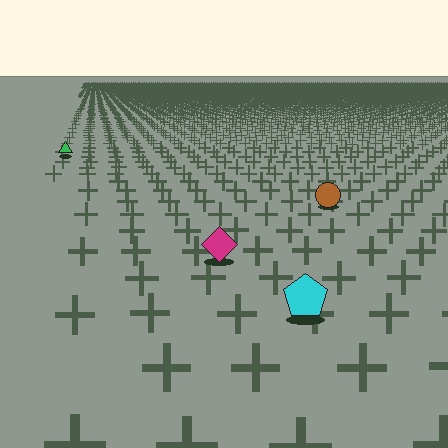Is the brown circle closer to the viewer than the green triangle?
Yes. The brown circle is closer — you can tell from the texture gradient: the ground texture is coarser near it.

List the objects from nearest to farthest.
From nearest to farthest: the cyan pentagon, the magenta diamond, the brown circle, the green triangle.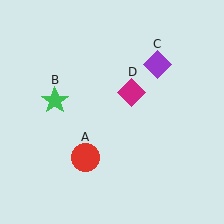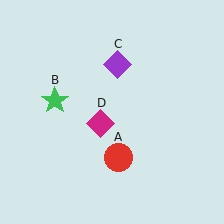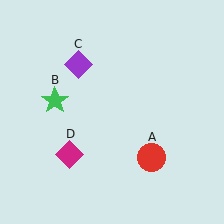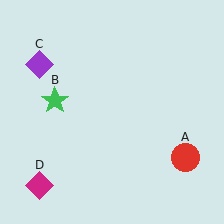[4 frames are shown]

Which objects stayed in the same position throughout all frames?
Green star (object B) remained stationary.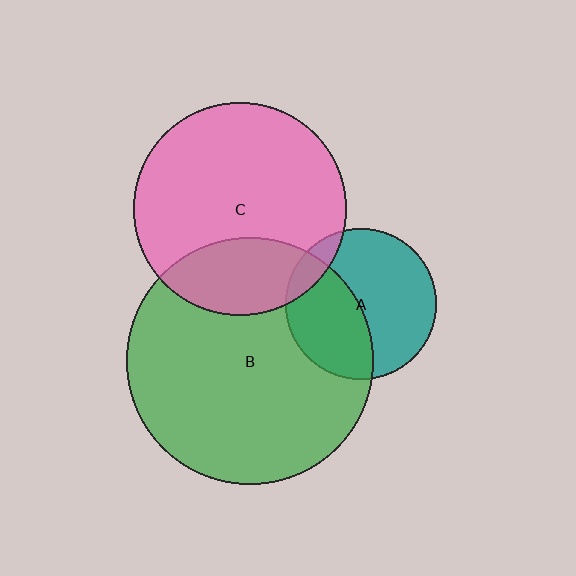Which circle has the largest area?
Circle B (green).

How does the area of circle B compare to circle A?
Approximately 2.7 times.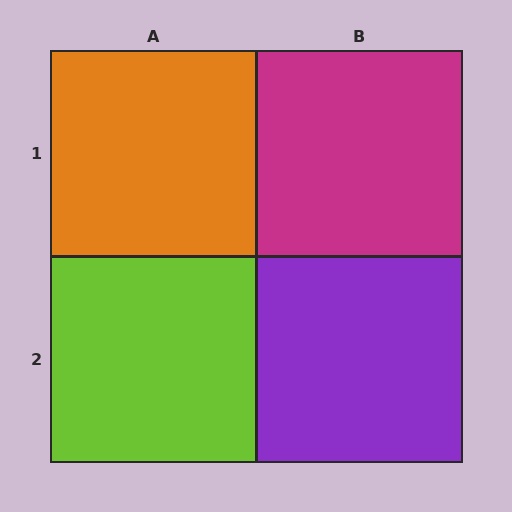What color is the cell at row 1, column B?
Magenta.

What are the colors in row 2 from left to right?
Lime, purple.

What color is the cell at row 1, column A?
Orange.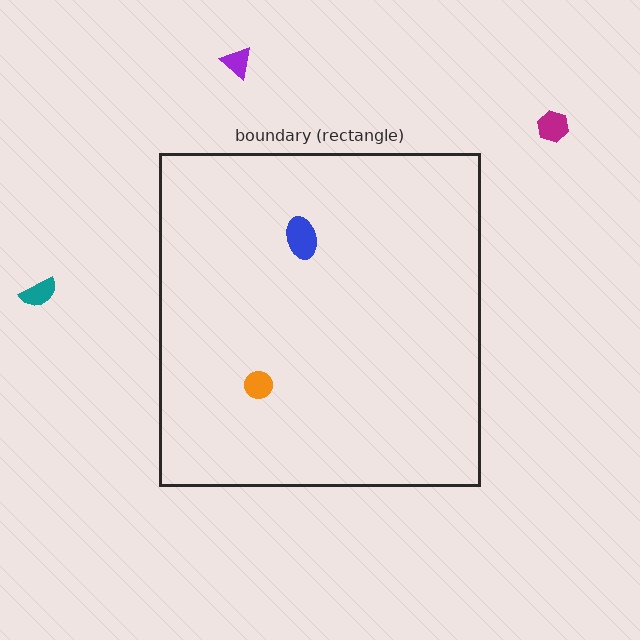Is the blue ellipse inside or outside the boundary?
Inside.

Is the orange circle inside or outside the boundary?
Inside.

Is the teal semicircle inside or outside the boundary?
Outside.